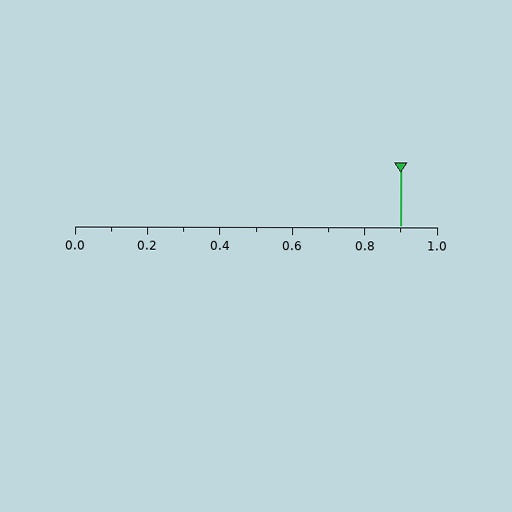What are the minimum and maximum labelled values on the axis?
The axis runs from 0.0 to 1.0.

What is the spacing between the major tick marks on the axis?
The major ticks are spaced 0.2 apart.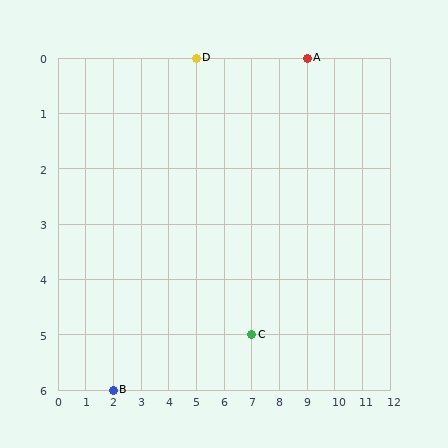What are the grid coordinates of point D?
Point D is at grid coordinates (5, 0).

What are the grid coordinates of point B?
Point B is at grid coordinates (2, 6).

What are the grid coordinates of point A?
Point A is at grid coordinates (9, 0).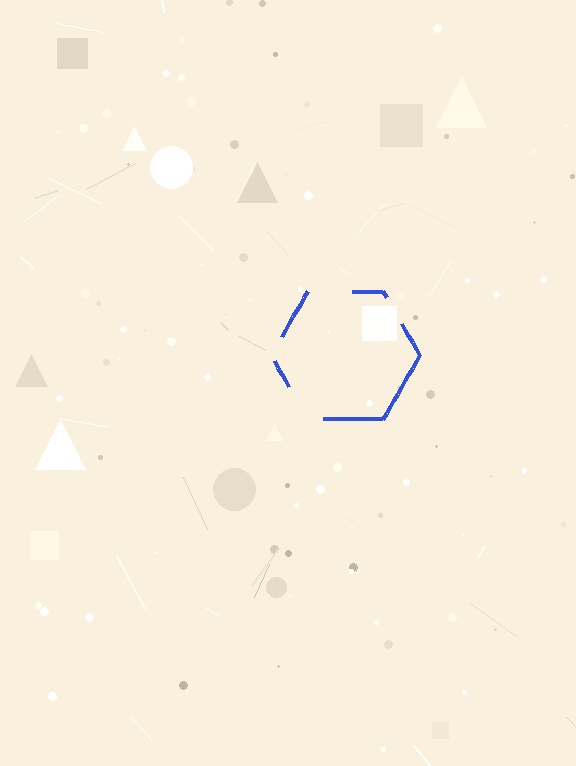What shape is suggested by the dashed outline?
The dashed outline suggests a hexagon.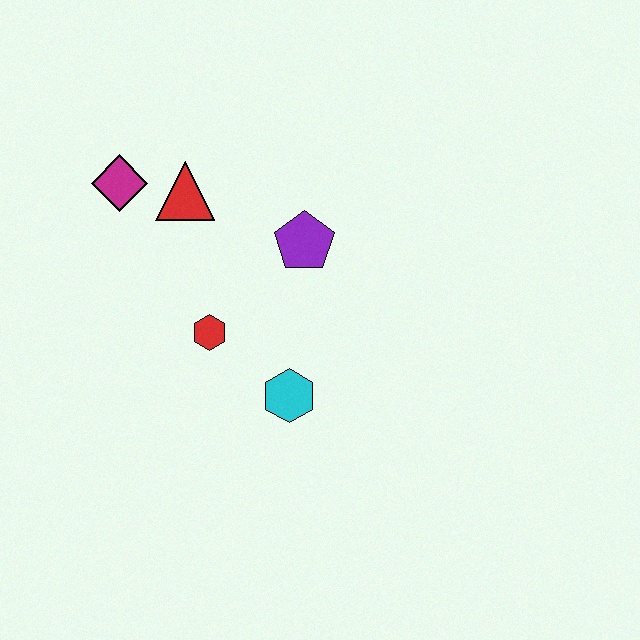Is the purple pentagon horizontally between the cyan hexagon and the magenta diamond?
No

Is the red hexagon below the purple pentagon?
Yes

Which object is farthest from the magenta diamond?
The cyan hexagon is farthest from the magenta diamond.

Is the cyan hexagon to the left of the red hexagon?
No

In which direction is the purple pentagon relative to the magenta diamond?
The purple pentagon is to the right of the magenta diamond.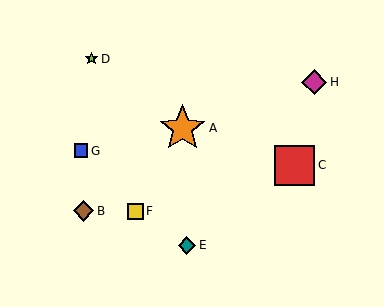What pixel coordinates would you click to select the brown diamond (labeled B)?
Click at (83, 211) to select the brown diamond B.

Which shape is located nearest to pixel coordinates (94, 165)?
The blue square (labeled G) at (81, 151) is nearest to that location.